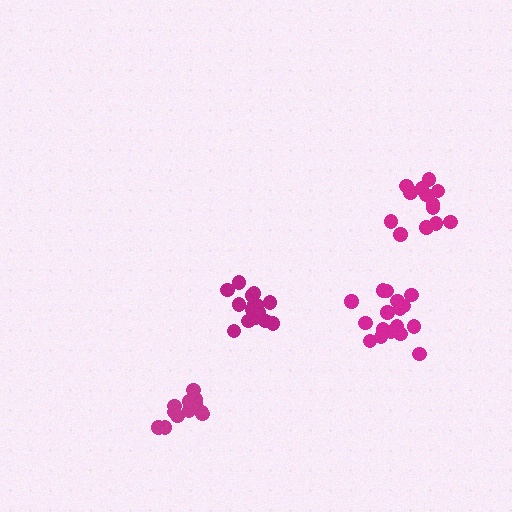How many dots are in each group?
Group 1: 15 dots, Group 2: 13 dots, Group 3: 17 dots, Group 4: 12 dots (57 total).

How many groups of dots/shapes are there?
There are 4 groups.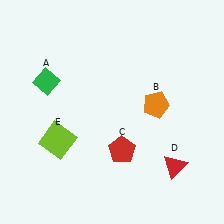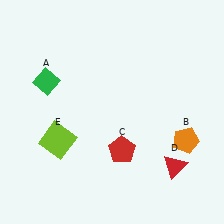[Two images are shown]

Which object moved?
The orange pentagon (B) moved down.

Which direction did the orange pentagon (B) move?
The orange pentagon (B) moved down.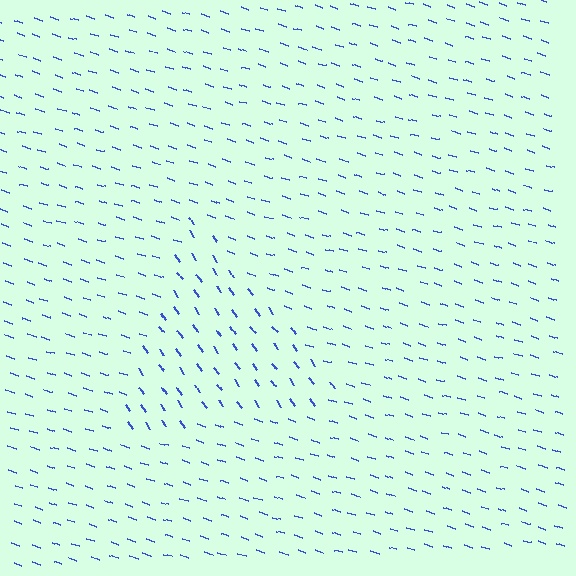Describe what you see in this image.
The image is filled with small blue line segments. A triangle region in the image has lines oriented differently from the surrounding lines, creating a visible texture boundary.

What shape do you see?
I see a triangle.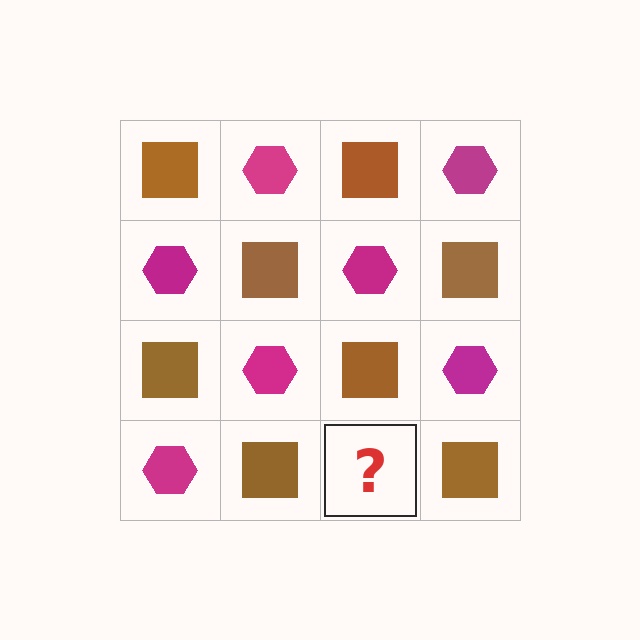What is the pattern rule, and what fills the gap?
The rule is that it alternates brown square and magenta hexagon in a checkerboard pattern. The gap should be filled with a magenta hexagon.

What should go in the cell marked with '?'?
The missing cell should contain a magenta hexagon.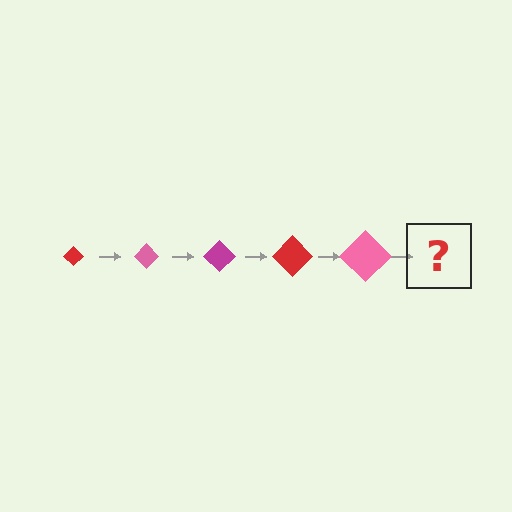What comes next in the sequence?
The next element should be a magenta diamond, larger than the previous one.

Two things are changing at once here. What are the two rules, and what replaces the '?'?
The two rules are that the diamond grows larger each step and the color cycles through red, pink, and magenta. The '?' should be a magenta diamond, larger than the previous one.